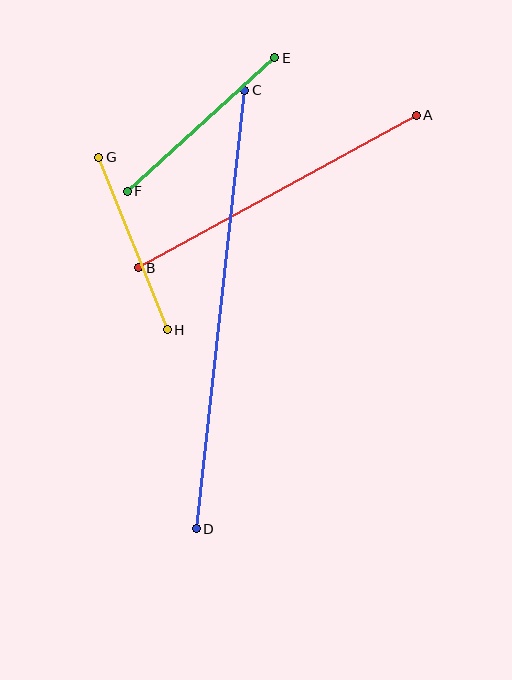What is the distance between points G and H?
The distance is approximately 186 pixels.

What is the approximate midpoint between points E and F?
The midpoint is at approximately (201, 124) pixels.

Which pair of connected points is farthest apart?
Points C and D are farthest apart.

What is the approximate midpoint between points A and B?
The midpoint is at approximately (277, 192) pixels.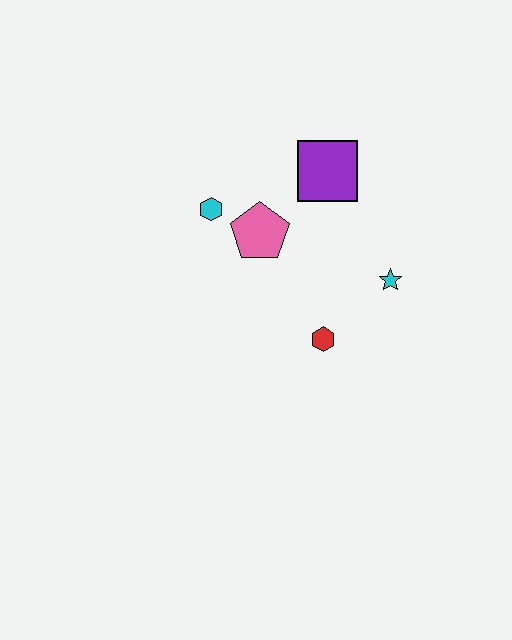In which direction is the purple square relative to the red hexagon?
The purple square is above the red hexagon.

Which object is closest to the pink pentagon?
The cyan hexagon is closest to the pink pentagon.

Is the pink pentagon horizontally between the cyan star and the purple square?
No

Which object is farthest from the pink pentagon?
The cyan star is farthest from the pink pentagon.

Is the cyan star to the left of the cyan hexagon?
No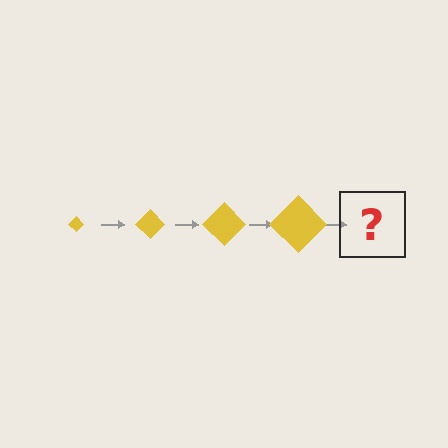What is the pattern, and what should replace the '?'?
The pattern is that the diamond gets progressively larger each step. The '?' should be a yellow diamond, larger than the previous one.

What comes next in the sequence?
The next element should be a yellow diamond, larger than the previous one.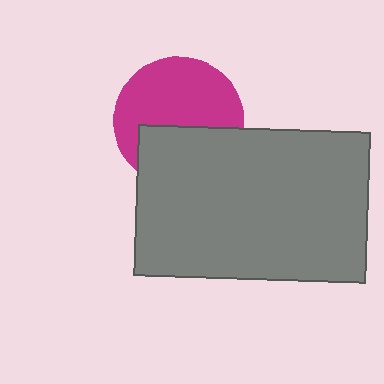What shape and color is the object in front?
The object in front is a gray rectangle.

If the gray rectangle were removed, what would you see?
You would see the complete magenta circle.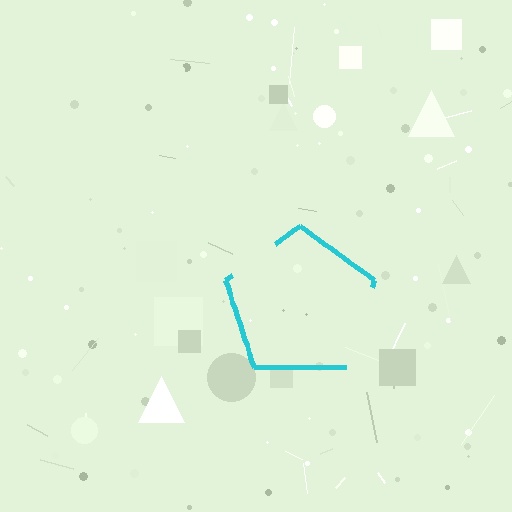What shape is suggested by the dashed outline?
The dashed outline suggests a pentagon.